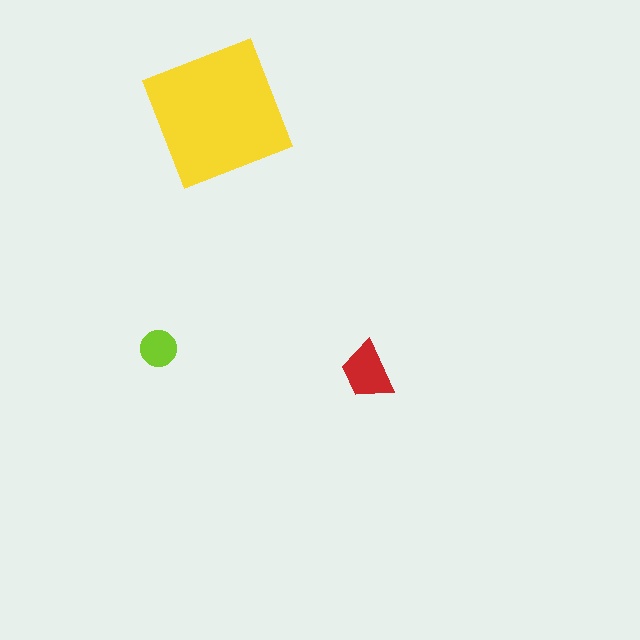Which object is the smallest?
The lime circle.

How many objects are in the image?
There are 3 objects in the image.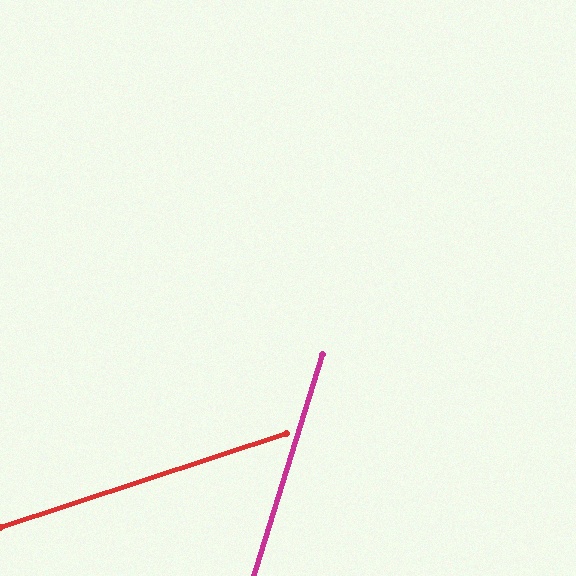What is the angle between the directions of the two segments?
Approximately 55 degrees.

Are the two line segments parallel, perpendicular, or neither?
Neither parallel nor perpendicular — they differ by about 55°.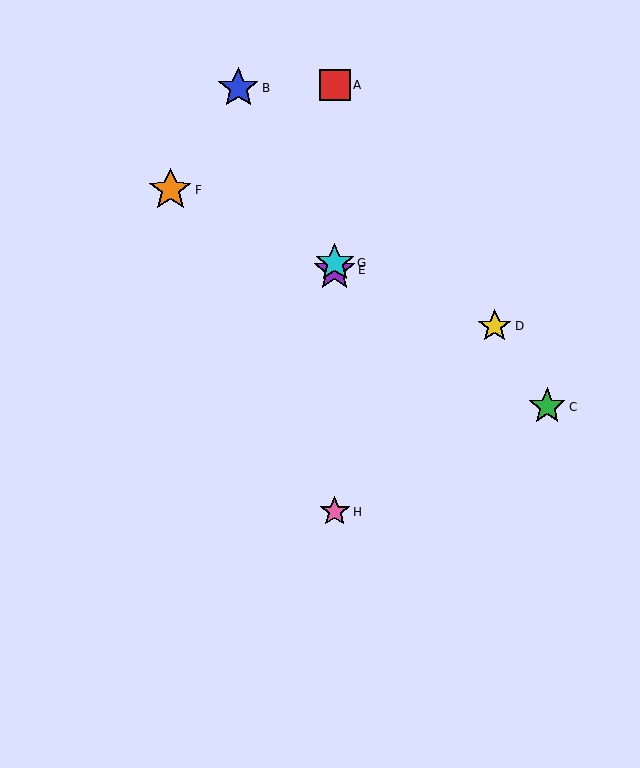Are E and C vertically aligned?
No, E is at x≈335 and C is at x≈547.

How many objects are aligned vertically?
4 objects (A, E, G, H) are aligned vertically.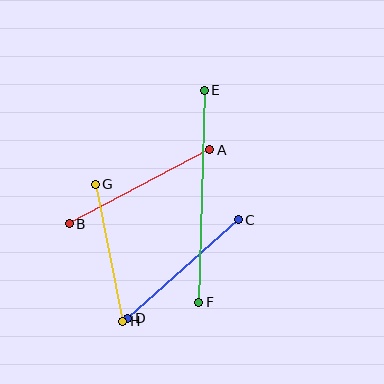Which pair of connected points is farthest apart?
Points E and F are farthest apart.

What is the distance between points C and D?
The distance is approximately 148 pixels.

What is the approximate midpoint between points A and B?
The midpoint is at approximately (140, 187) pixels.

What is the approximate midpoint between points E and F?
The midpoint is at approximately (202, 196) pixels.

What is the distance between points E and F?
The distance is approximately 212 pixels.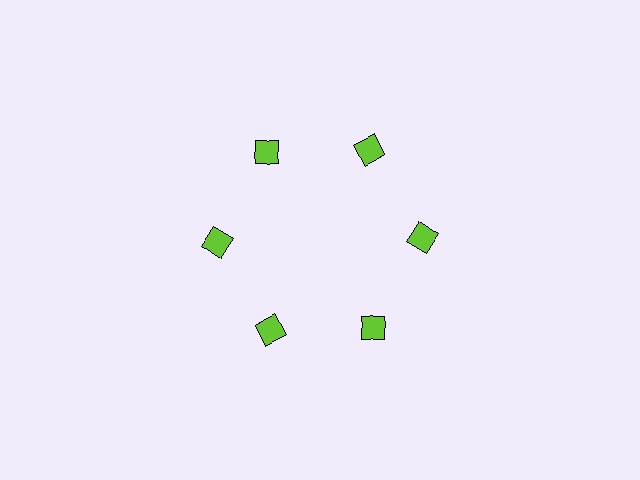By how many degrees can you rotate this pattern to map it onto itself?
The pattern maps onto itself every 60 degrees of rotation.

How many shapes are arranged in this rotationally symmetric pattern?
There are 6 shapes, arranged in 6 groups of 1.